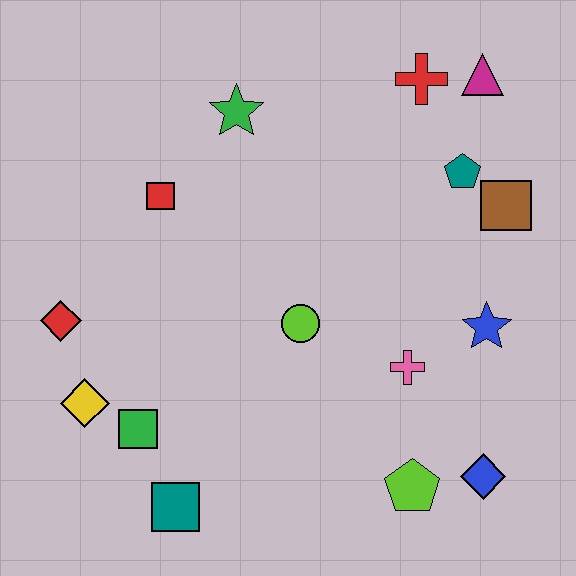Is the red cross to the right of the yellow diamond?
Yes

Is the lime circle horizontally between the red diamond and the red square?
No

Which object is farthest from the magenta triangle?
The teal square is farthest from the magenta triangle.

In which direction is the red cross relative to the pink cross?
The red cross is above the pink cross.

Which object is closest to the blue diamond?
The lime pentagon is closest to the blue diamond.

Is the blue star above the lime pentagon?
Yes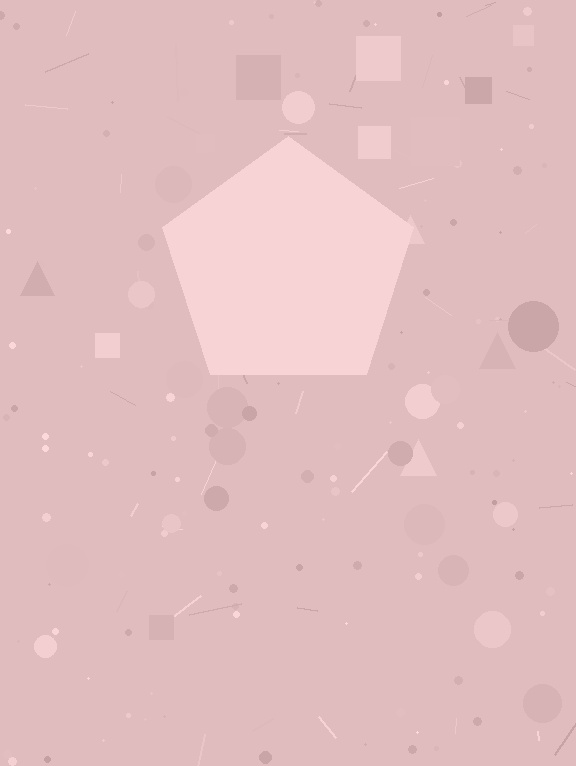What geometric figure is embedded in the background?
A pentagon is embedded in the background.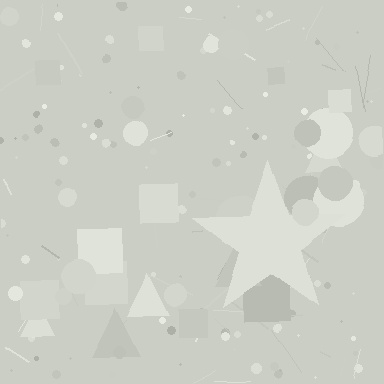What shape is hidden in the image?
A star is hidden in the image.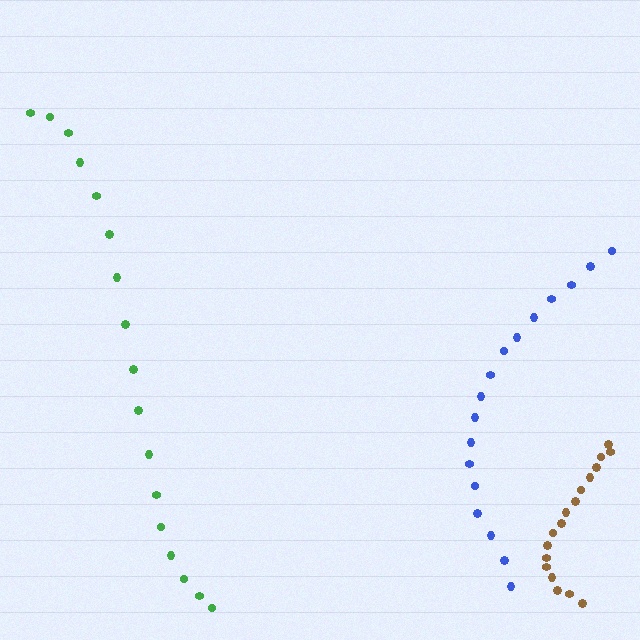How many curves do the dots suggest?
There are 3 distinct paths.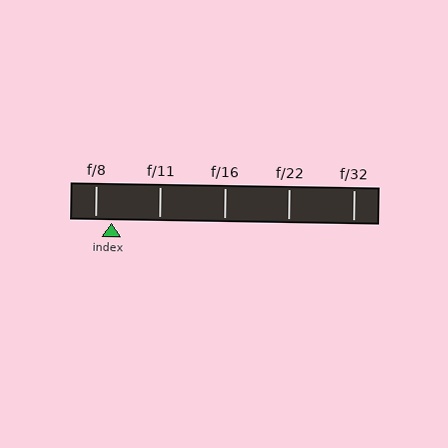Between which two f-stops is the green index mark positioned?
The index mark is between f/8 and f/11.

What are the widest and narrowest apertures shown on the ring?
The widest aperture shown is f/8 and the narrowest is f/32.